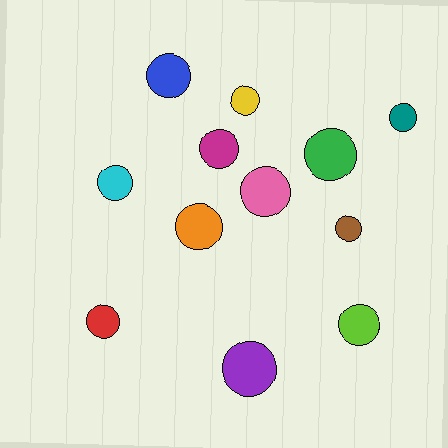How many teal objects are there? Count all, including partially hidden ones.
There is 1 teal object.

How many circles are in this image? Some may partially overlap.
There are 12 circles.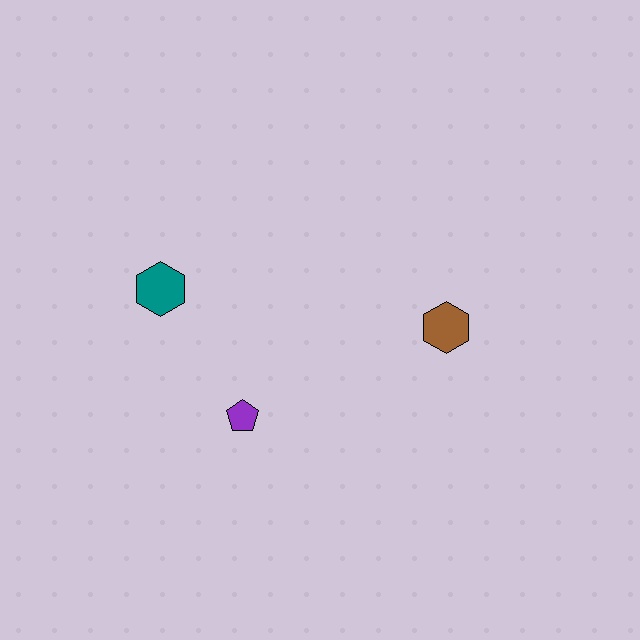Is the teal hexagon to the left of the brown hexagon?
Yes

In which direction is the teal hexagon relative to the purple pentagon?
The teal hexagon is above the purple pentagon.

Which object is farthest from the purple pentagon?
The brown hexagon is farthest from the purple pentagon.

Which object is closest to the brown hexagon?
The purple pentagon is closest to the brown hexagon.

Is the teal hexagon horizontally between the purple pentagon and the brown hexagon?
No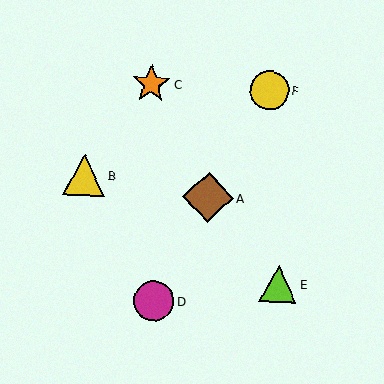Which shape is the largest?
The brown diamond (labeled A) is the largest.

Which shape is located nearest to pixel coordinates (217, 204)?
The brown diamond (labeled A) at (208, 198) is nearest to that location.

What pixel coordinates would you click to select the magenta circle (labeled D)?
Click at (154, 301) to select the magenta circle D.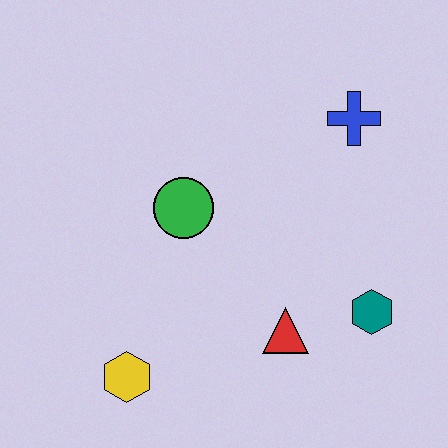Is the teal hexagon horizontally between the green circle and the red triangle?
No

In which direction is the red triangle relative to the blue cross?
The red triangle is below the blue cross.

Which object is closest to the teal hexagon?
The red triangle is closest to the teal hexagon.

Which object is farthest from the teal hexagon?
The yellow hexagon is farthest from the teal hexagon.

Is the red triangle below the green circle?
Yes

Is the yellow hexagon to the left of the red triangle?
Yes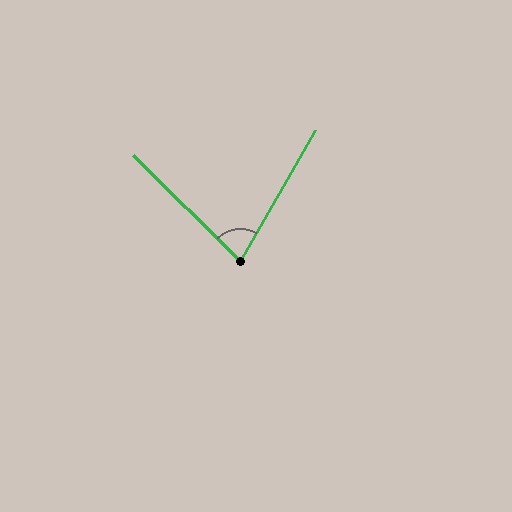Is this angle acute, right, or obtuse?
It is acute.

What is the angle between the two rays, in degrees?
Approximately 75 degrees.